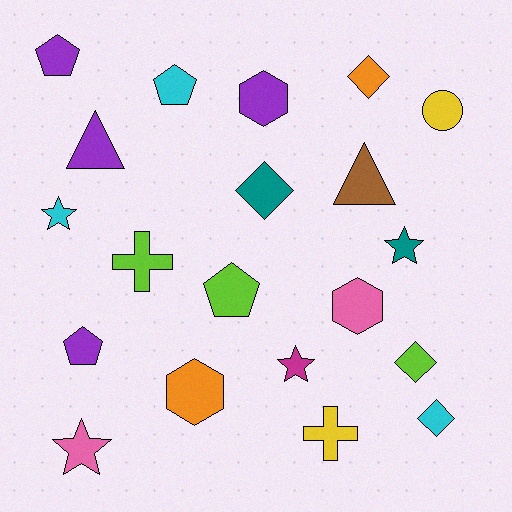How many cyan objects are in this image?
There are 3 cyan objects.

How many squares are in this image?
There are no squares.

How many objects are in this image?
There are 20 objects.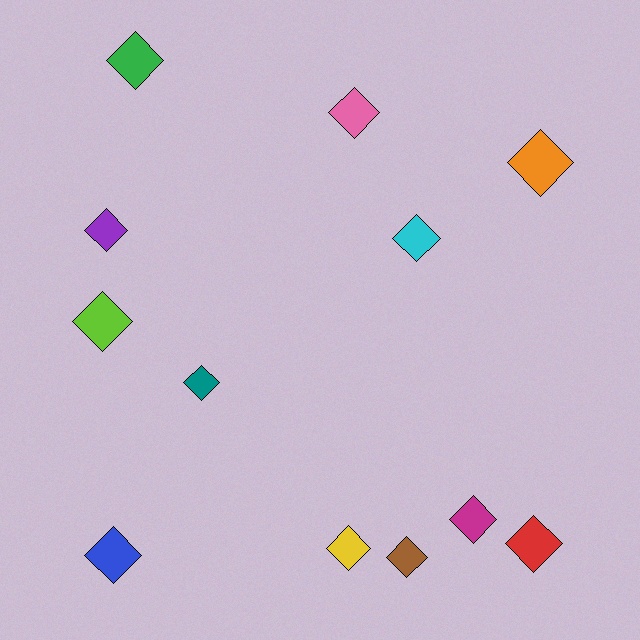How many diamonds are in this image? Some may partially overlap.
There are 12 diamonds.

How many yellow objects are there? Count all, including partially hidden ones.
There is 1 yellow object.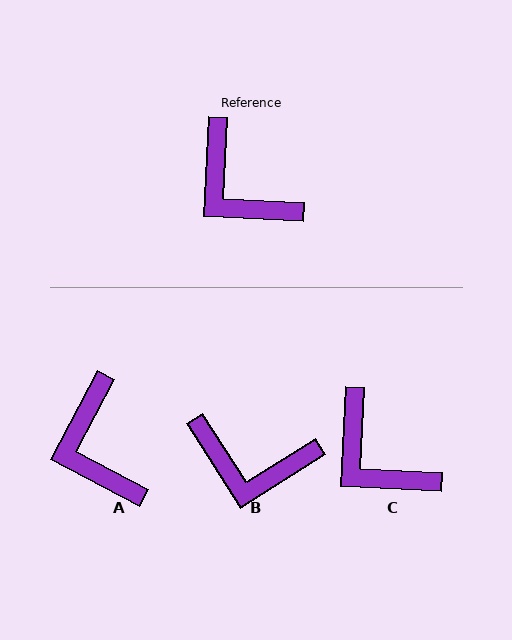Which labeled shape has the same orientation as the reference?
C.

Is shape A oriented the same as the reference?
No, it is off by about 25 degrees.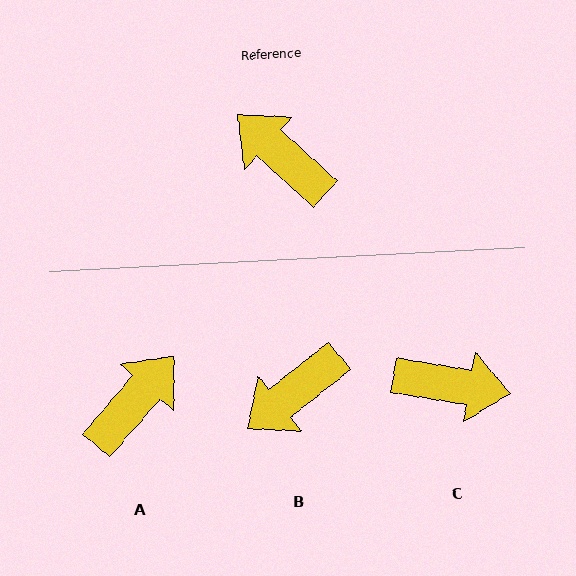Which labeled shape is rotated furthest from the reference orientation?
C, about 147 degrees away.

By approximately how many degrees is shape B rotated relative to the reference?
Approximately 81 degrees counter-clockwise.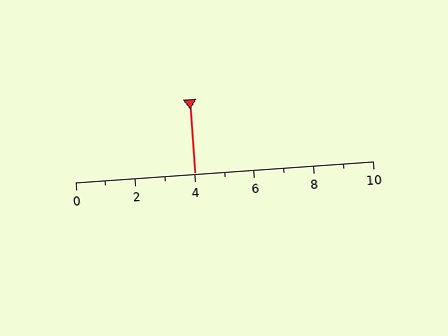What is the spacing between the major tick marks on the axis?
The major ticks are spaced 2 apart.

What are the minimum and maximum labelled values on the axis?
The axis runs from 0 to 10.